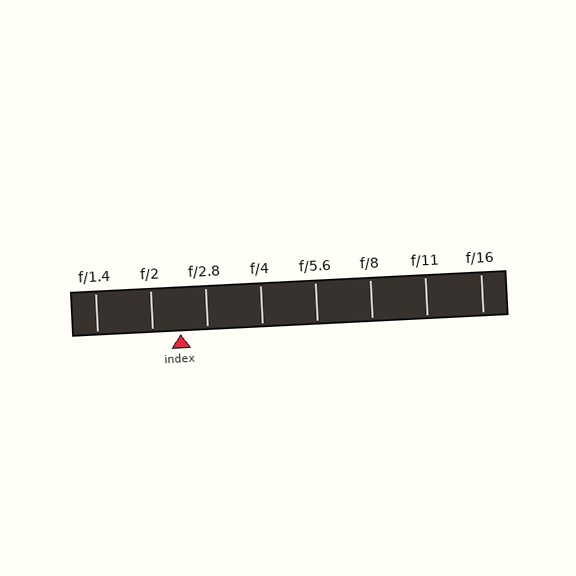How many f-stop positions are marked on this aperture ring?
There are 8 f-stop positions marked.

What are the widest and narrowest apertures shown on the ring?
The widest aperture shown is f/1.4 and the narrowest is f/16.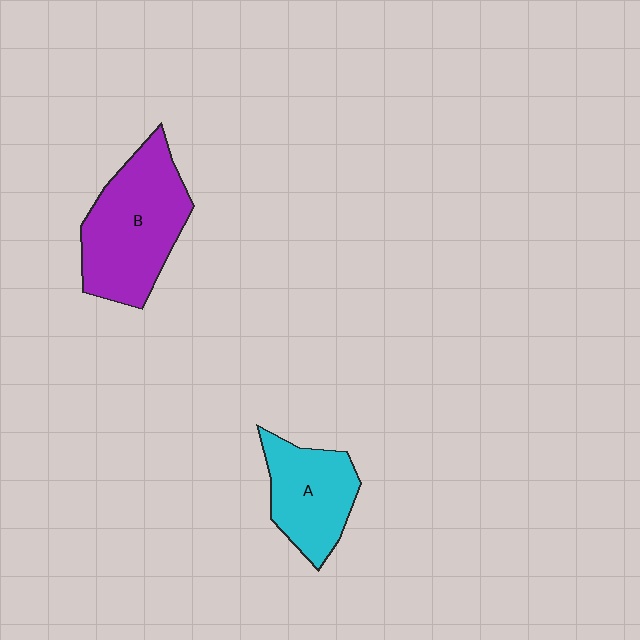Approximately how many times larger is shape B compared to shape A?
Approximately 1.5 times.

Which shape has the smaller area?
Shape A (cyan).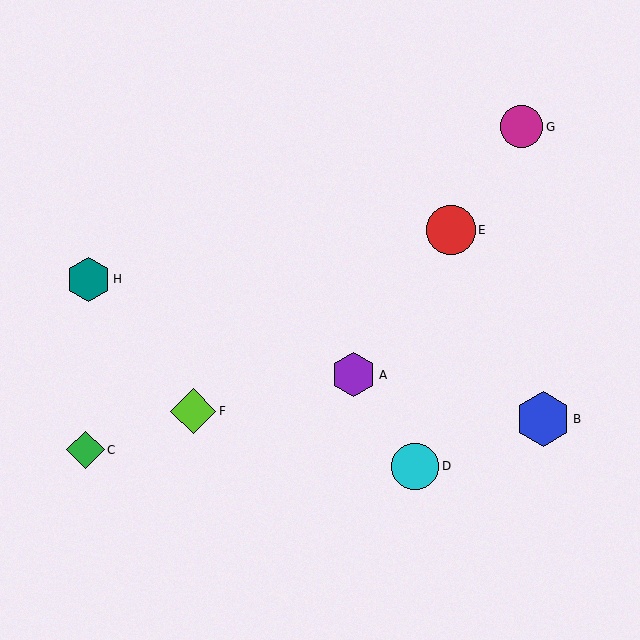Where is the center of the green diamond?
The center of the green diamond is at (85, 450).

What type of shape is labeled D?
Shape D is a cyan circle.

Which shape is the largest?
The blue hexagon (labeled B) is the largest.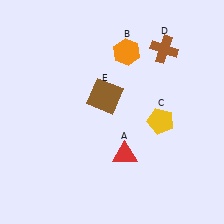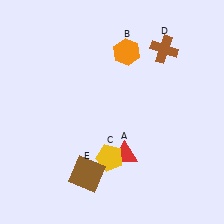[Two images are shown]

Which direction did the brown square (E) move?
The brown square (E) moved down.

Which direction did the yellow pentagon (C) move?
The yellow pentagon (C) moved left.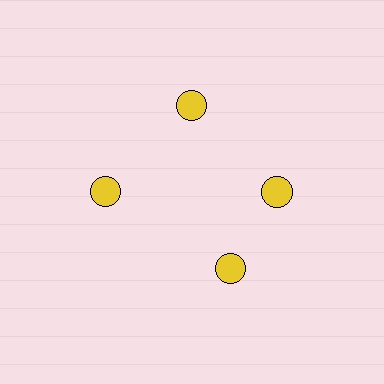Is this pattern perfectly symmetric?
No. The 4 yellow circles are arranged in a ring, but one element near the 6 o'clock position is rotated out of alignment along the ring, breaking the 4-fold rotational symmetry.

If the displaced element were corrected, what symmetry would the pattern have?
It would have 4-fold rotational symmetry — the pattern would map onto itself every 90 degrees.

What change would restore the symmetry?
The symmetry would be restored by rotating it back into even spacing with its neighbors so that all 4 circles sit at equal angles and equal distance from the center.